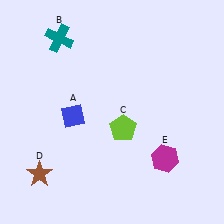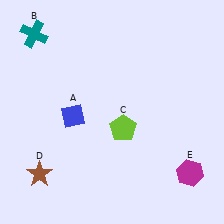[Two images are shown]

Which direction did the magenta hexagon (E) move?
The magenta hexagon (E) moved right.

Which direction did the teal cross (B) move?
The teal cross (B) moved left.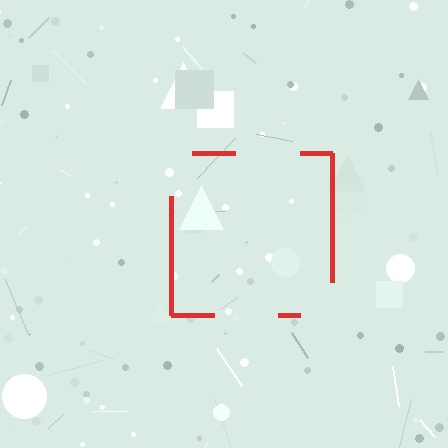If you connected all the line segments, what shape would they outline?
They would outline a square.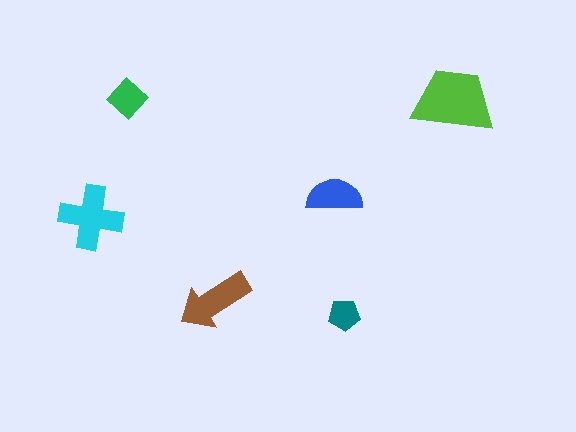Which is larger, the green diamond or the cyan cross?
The cyan cross.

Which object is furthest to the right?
The lime trapezoid is rightmost.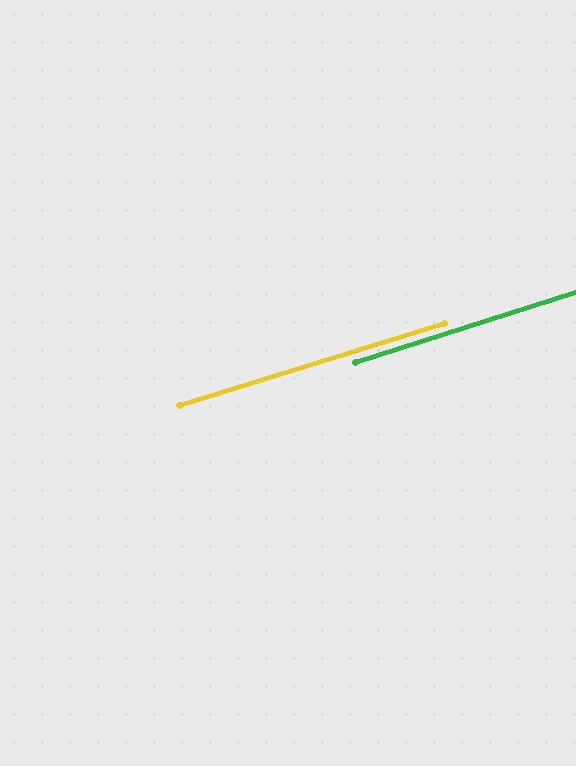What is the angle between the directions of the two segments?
Approximately 0 degrees.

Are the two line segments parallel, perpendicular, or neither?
Parallel — their directions differ by only 0.3°.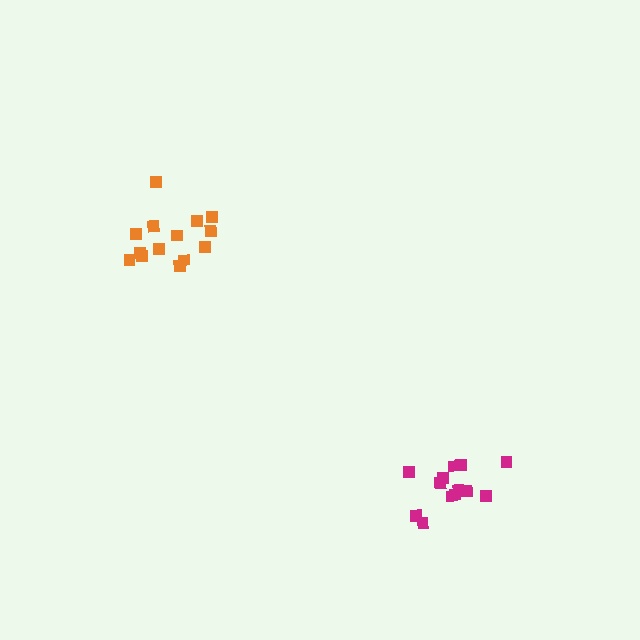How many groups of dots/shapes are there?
There are 2 groups.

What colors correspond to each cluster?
The clusters are colored: magenta, orange.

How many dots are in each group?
Group 1: 13 dots, Group 2: 14 dots (27 total).